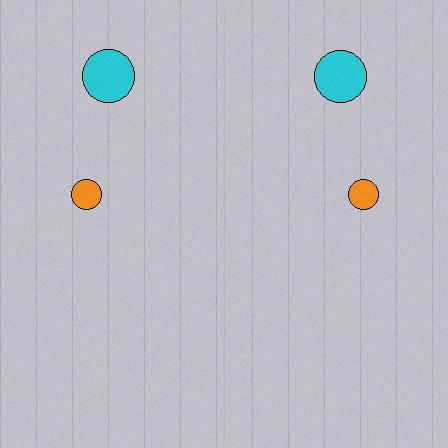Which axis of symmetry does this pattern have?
The pattern has a vertical axis of symmetry running through the center of the image.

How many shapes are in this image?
There are 4 shapes in this image.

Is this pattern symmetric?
Yes, this pattern has bilateral (reflection) symmetry.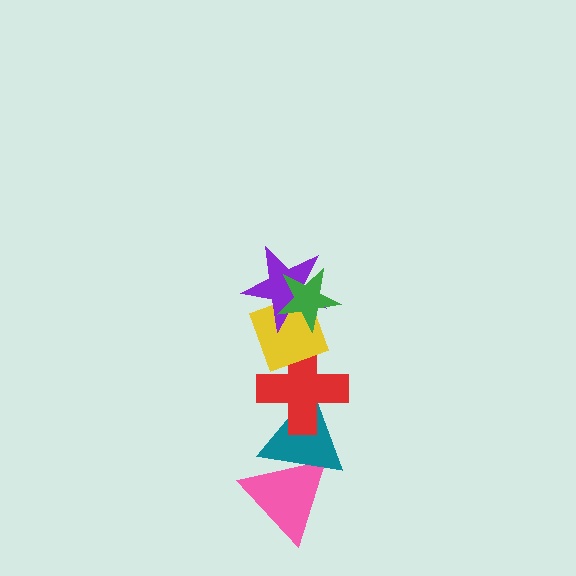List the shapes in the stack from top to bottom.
From top to bottom: the green star, the purple star, the yellow diamond, the red cross, the teal triangle, the pink triangle.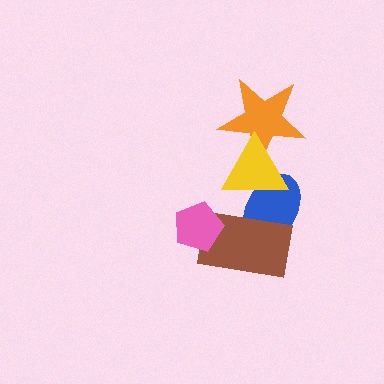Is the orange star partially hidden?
Yes, it is partially covered by another shape.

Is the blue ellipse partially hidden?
Yes, it is partially covered by another shape.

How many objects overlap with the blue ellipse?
2 objects overlap with the blue ellipse.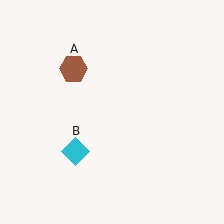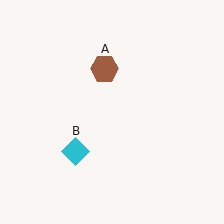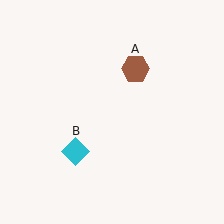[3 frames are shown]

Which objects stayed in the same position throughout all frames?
Cyan diamond (object B) remained stationary.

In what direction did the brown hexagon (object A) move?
The brown hexagon (object A) moved right.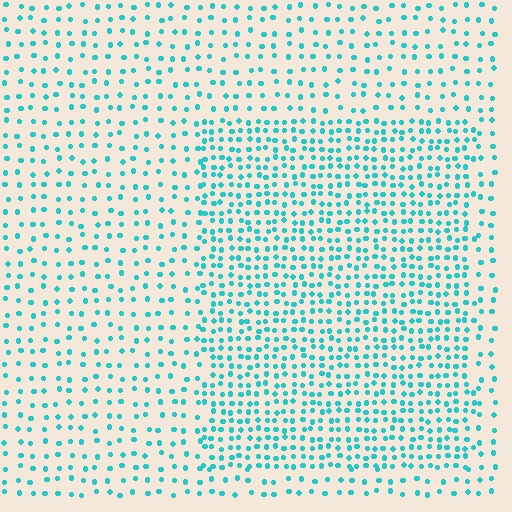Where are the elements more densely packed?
The elements are more densely packed inside the rectangle boundary.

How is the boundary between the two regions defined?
The boundary is defined by a change in element density (approximately 2.0x ratio). All elements are the same color, size, and shape.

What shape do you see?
I see a rectangle.